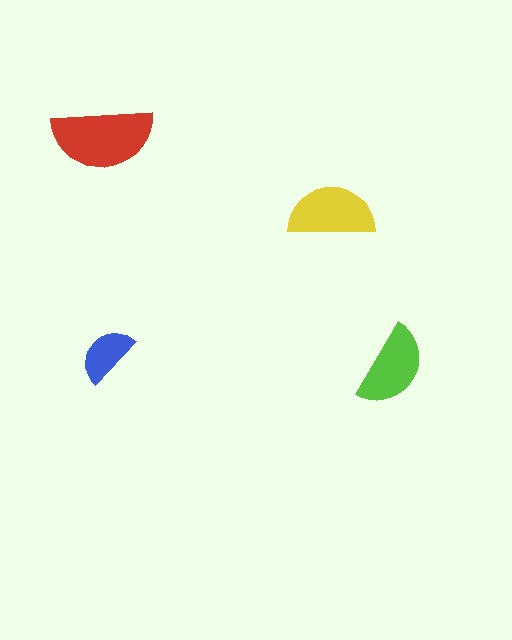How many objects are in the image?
There are 4 objects in the image.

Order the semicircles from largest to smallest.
the red one, the yellow one, the lime one, the blue one.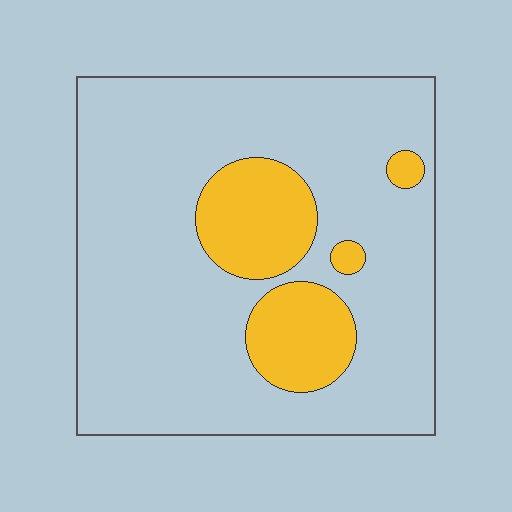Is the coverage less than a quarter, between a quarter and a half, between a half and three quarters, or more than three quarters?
Less than a quarter.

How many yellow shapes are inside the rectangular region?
4.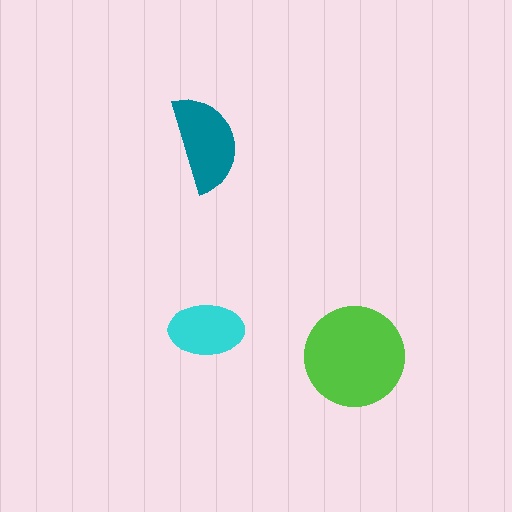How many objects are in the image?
There are 3 objects in the image.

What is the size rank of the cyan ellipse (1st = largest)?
3rd.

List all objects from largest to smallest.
The lime circle, the teal semicircle, the cyan ellipse.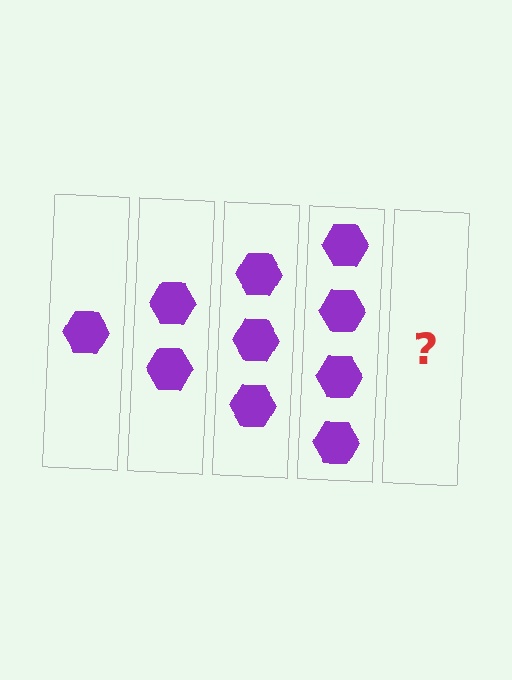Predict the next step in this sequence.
The next step is 5 hexagons.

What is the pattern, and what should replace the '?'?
The pattern is that each step adds one more hexagon. The '?' should be 5 hexagons.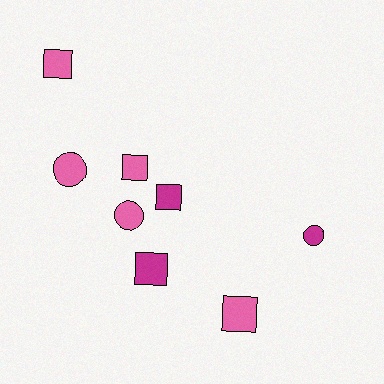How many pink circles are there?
There are 2 pink circles.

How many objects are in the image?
There are 8 objects.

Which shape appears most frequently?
Square, with 5 objects.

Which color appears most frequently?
Pink, with 5 objects.